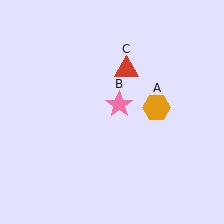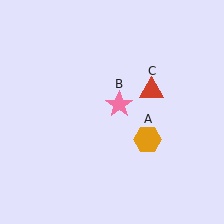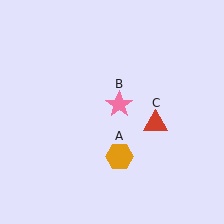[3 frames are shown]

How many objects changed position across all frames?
2 objects changed position: orange hexagon (object A), red triangle (object C).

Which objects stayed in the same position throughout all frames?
Pink star (object B) remained stationary.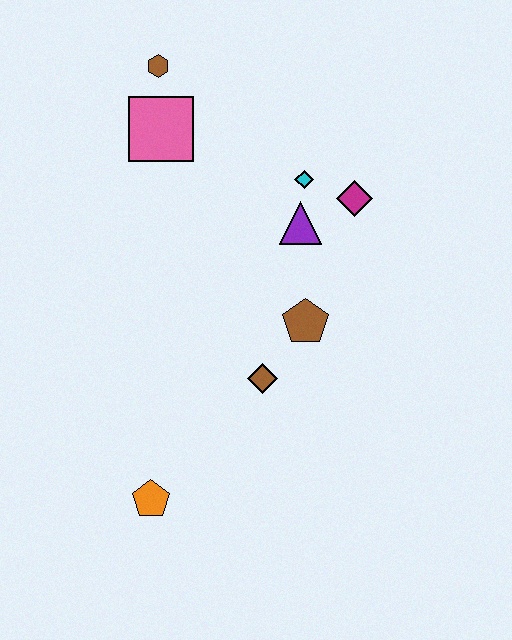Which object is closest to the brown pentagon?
The brown diamond is closest to the brown pentagon.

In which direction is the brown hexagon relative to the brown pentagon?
The brown hexagon is above the brown pentagon.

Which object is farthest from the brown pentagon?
The brown hexagon is farthest from the brown pentagon.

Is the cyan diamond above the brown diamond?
Yes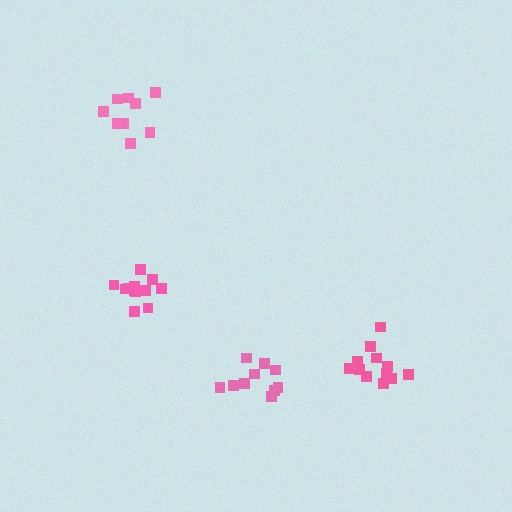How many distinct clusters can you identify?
There are 4 distinct clusters.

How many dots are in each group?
Group 1: 12 dots, Group 2: 9 dots, Group 3: 13 dots, Group 4: 10 dots (44 total).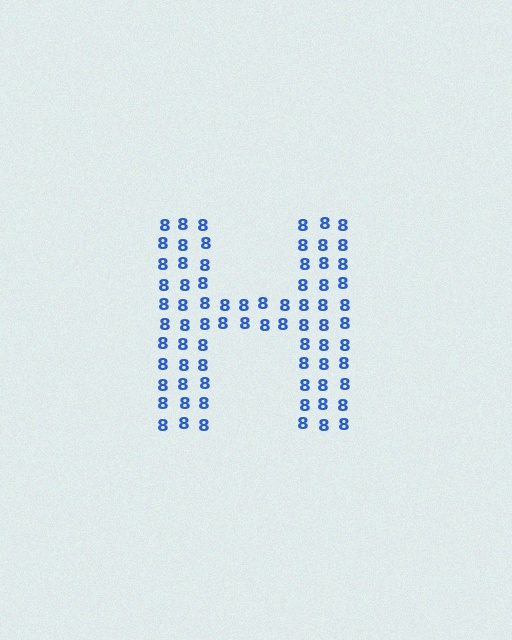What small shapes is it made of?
It is made of small digit 8's.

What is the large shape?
The large shape is the letter H.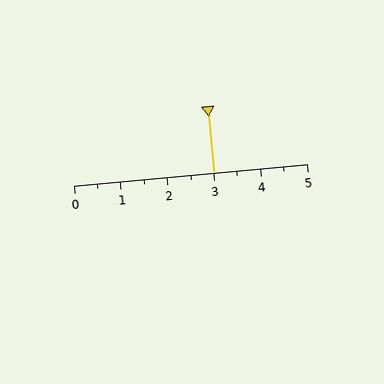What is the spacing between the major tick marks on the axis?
The major ticks are spaced 1 apart.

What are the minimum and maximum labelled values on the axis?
The axis runs from 0 to 5.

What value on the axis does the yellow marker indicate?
The marker indicates approximately 3.